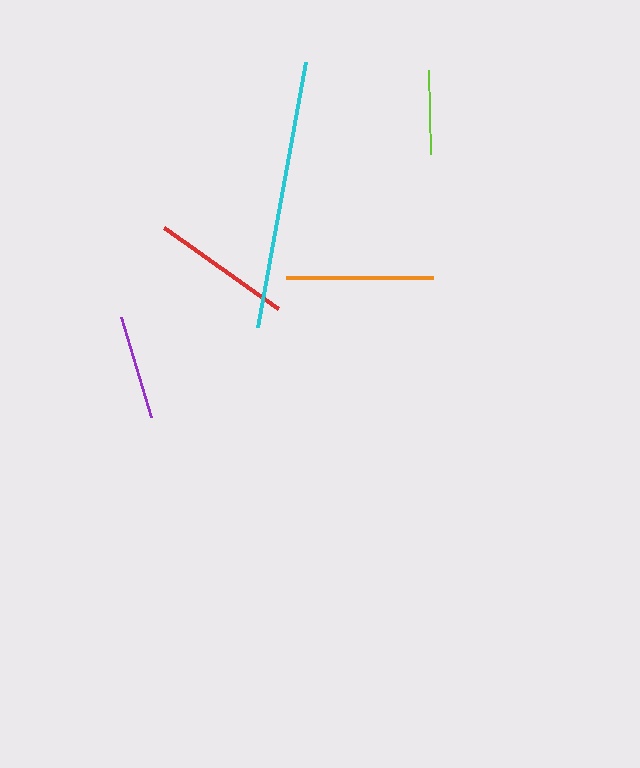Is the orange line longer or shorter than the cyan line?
The cyan line is longer than the orange line.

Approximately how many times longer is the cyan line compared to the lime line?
The cyan line is approximately 3.2 times the length of the lime line.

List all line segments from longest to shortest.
From longest to shortest: cyan, orange, red, purple, lime.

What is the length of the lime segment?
The lime segment is approximately 84 pixels long.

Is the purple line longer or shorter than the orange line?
The orange line is longer than the purple line.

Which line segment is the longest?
The cyan line is the longest at approximately 270 pixels.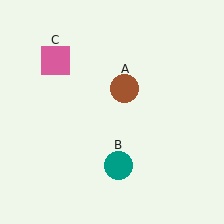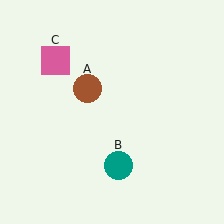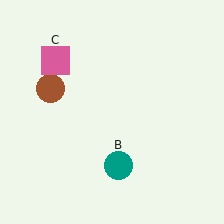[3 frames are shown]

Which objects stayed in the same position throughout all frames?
Teal circle (object B) and pink square (object C) remained stationary.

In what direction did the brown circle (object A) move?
The brown circle (object A) moved left.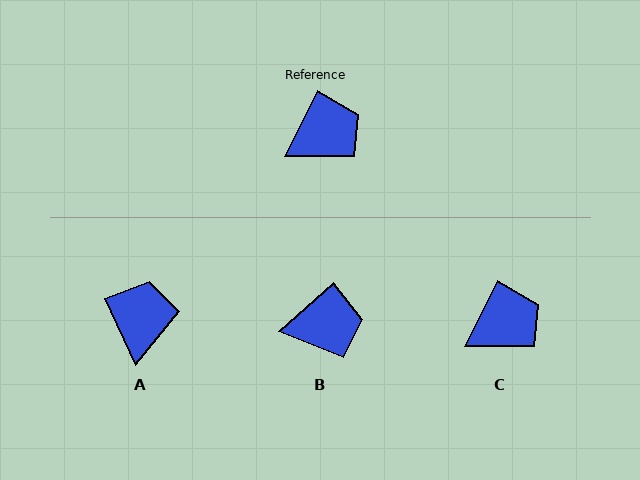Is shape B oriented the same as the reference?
No, it is off by about 21 degrees.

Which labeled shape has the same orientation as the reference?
C.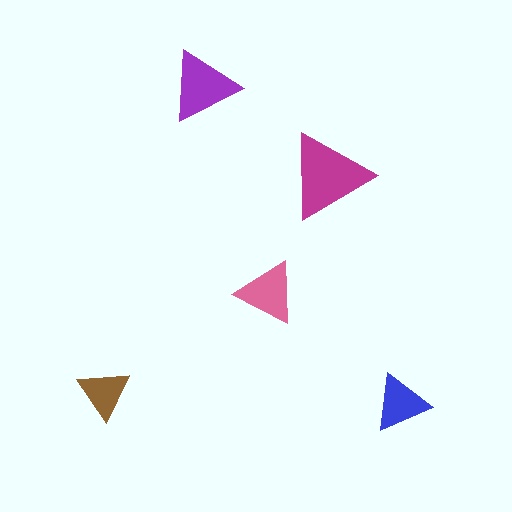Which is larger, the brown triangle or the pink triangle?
The pink one.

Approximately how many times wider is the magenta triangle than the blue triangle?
About 1.5 times wider.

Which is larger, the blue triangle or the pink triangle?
The pink one.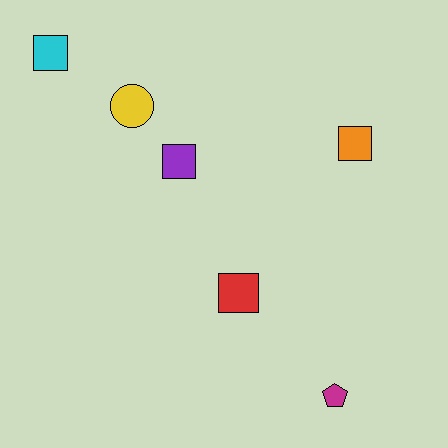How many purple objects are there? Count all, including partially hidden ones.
There is 1 purple object.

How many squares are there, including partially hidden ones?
There are 4 squares.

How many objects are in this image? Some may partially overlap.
There are 6 objects.